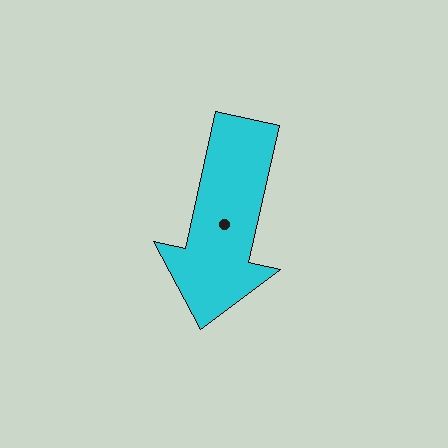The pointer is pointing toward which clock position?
Roughly 6 o'clock.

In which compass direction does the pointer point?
South.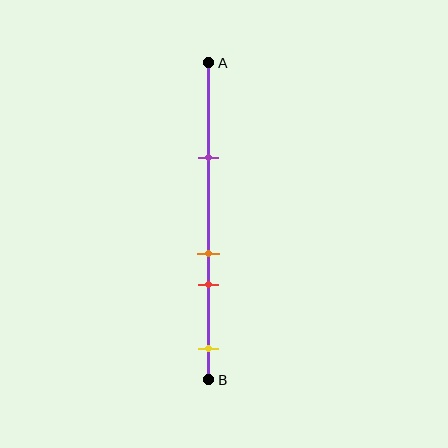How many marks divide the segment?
There are 4 marks dividing the segment.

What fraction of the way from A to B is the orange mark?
The orange mark is approximately 60% (0.6) of the way from A to B.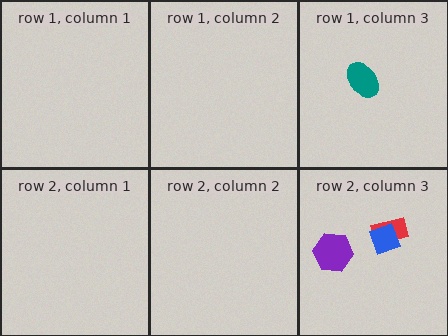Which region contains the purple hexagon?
The row 2, column 3 region.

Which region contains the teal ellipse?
The row 1, column 3 region.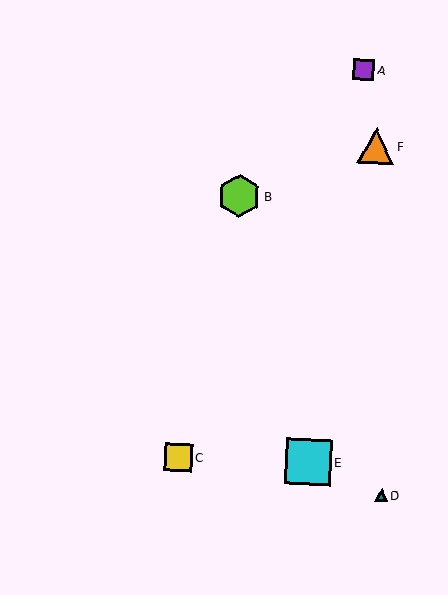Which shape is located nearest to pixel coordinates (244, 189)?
The lime hexagon (labeled B) at (239, 196) is nearest to that location.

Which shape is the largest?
The cyan square (labeled E) is the largest.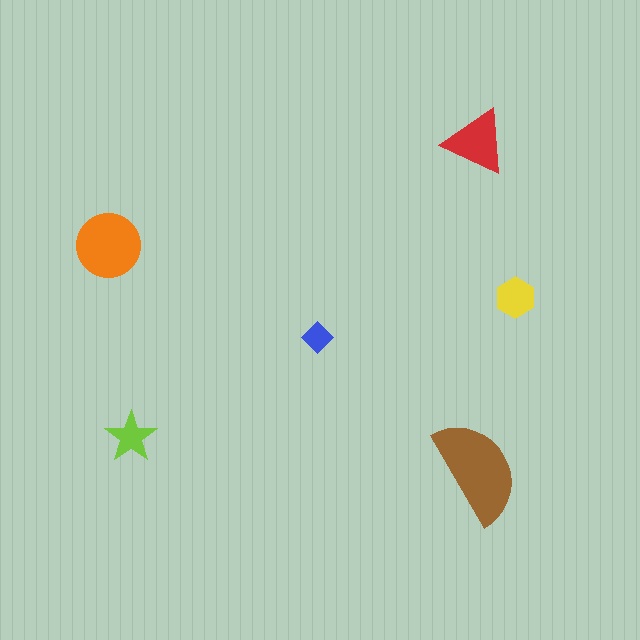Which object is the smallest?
The blue diamond.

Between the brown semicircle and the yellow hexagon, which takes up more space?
The brown semicircle.